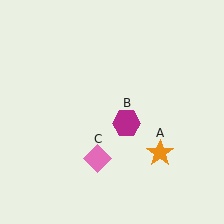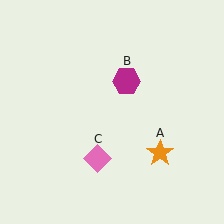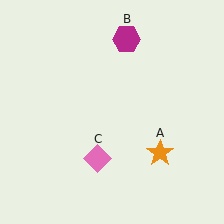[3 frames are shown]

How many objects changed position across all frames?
1 object changed position: magenta hexagon (object B).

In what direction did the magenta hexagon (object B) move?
The magenta hexagon (object B) moved up.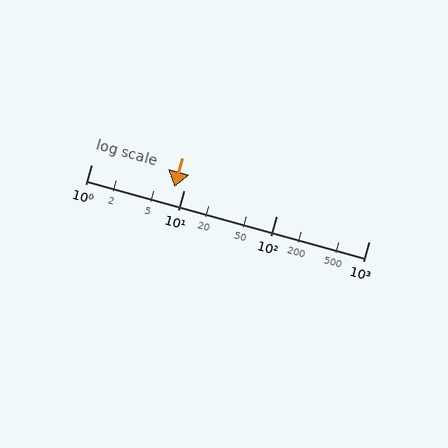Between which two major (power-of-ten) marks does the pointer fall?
The pointer is between 1 and 10.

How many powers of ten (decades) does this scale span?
The scale spans 3 decades, from 1 to 1000.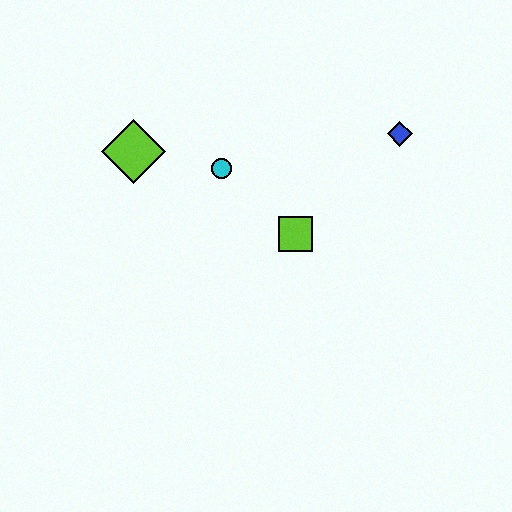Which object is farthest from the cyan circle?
The blue diamond is farthest from the cyan circle.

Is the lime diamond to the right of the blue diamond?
No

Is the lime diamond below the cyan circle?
No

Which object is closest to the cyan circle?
The lime diamond is closest to the cyan circle.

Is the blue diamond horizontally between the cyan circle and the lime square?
No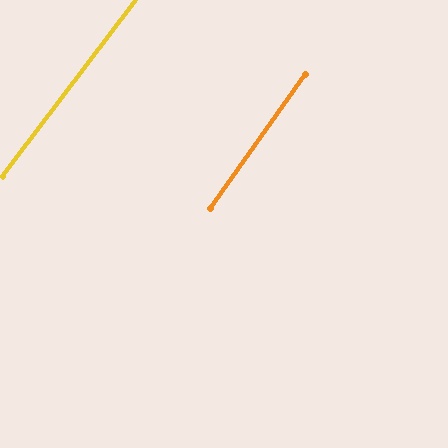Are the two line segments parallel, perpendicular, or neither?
Parallel — their directions differ by only 1.7°.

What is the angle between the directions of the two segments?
Approximately 2 degrees.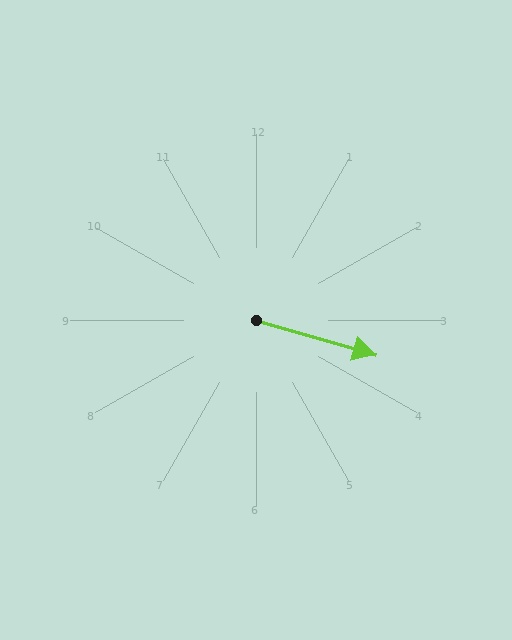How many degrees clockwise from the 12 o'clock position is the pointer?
Approximately 106 degrees.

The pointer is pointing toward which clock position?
Roughly 4 o'clock.